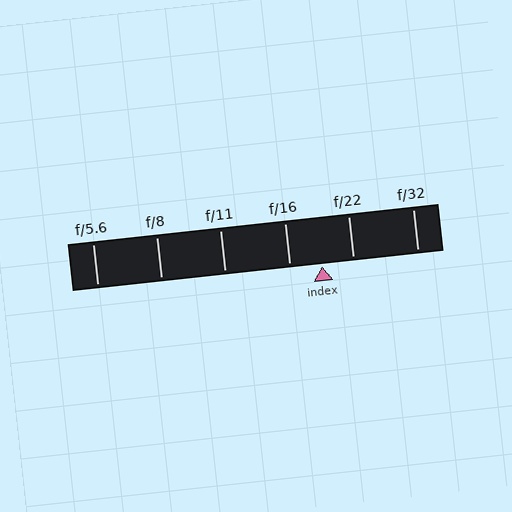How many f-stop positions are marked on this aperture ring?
There are 6 f-stop positions marked.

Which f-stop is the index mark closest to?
The index mark is closest to f/22.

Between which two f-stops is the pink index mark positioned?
The index mark is between f/16 and f/22.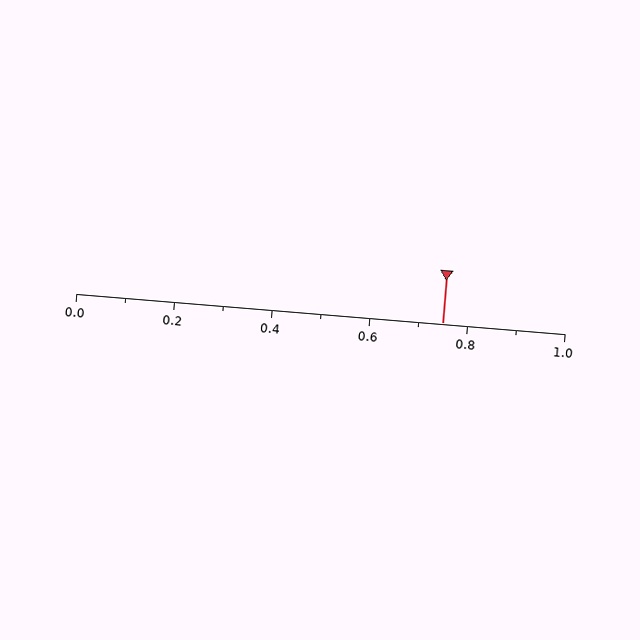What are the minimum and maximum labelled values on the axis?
The axis runs from 0.0 to 1.0.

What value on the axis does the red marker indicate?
The marker indicates approximately 0.75.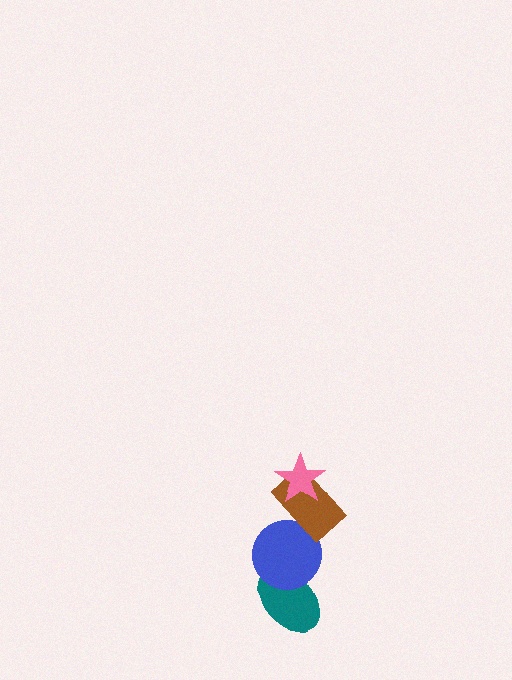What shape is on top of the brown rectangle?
The pink star is on top of the brown rectangle.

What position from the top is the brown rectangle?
The brown rectangle is 2nd from the top.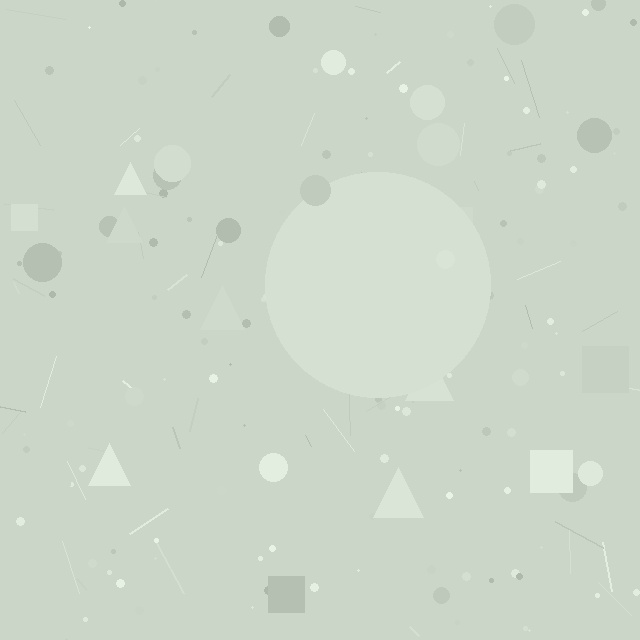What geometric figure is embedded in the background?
A circle is embedded in the background.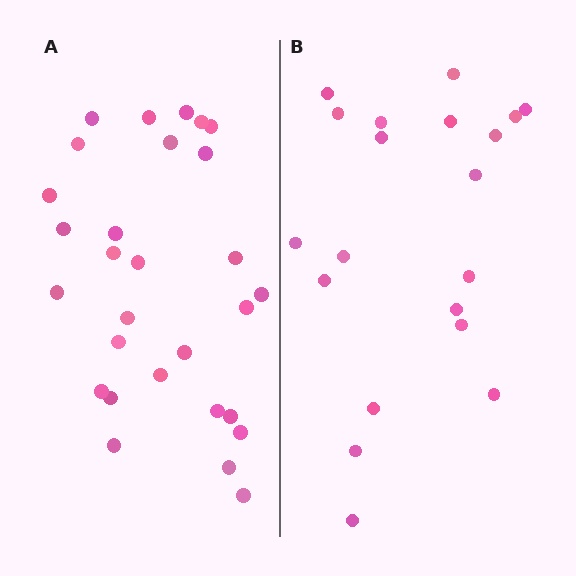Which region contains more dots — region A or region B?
Region A (the left region) has more dots.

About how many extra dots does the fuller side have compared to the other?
Region A has roughly 8 or so more dots than region B.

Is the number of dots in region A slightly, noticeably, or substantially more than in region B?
Region A has substantially more. The ratio is roughly 1.4 to 1.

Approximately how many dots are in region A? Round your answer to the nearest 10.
About 30 dots. (The exact count is 29, which rounds to 30.)